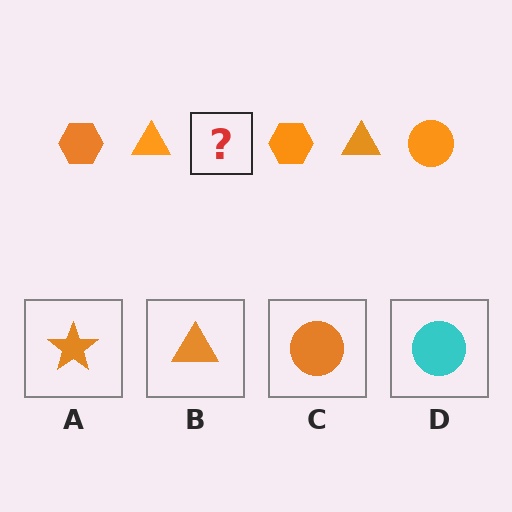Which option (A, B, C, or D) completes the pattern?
C.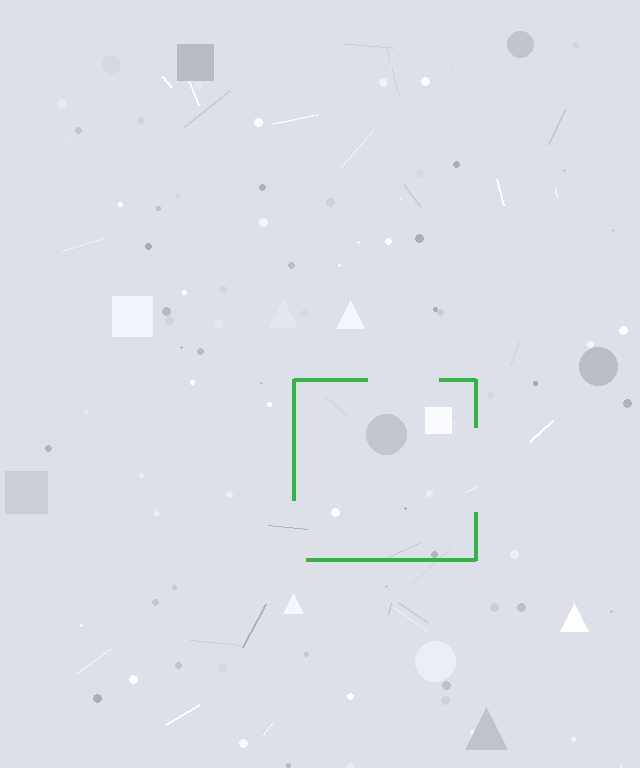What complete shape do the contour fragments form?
The contour fragments form a square.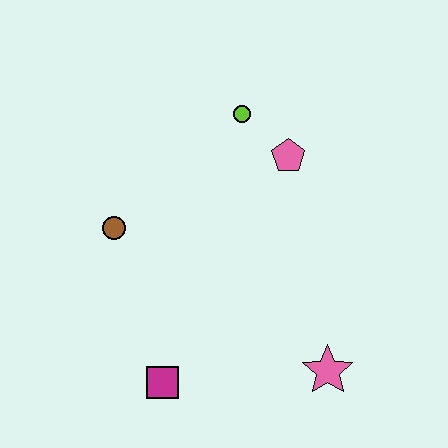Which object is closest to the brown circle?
The magenta square is closest to the brown circle.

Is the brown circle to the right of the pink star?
No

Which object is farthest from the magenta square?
The lime circle is farthest from the magenta square.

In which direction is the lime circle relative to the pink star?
The lime circle is above the pink star.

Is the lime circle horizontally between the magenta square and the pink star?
Yes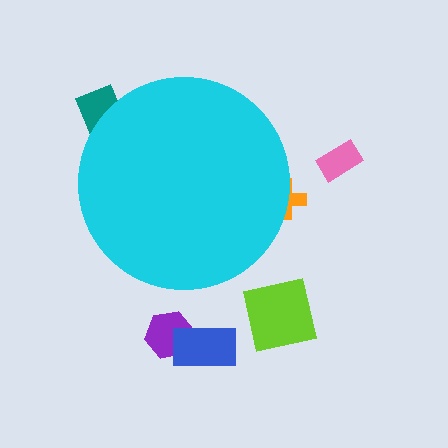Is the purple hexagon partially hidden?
No, the purple hexagon is fully visible.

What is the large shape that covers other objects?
A cyan circle.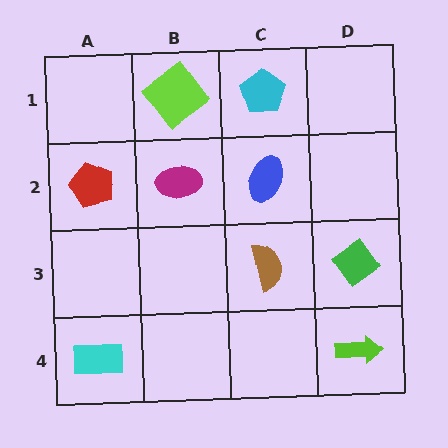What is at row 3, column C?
A brown semicircle.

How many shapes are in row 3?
2 shapes.